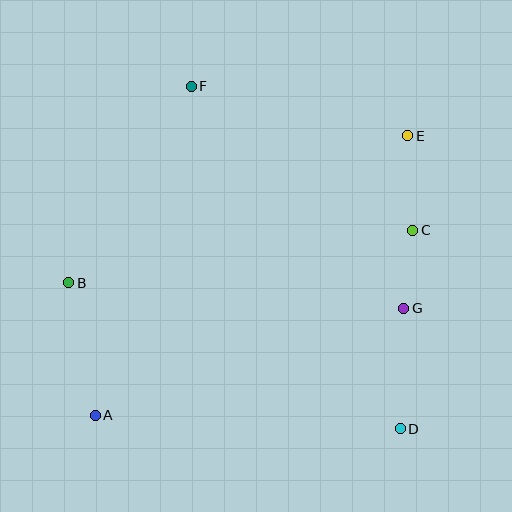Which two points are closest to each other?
Points C and G are closest to each other.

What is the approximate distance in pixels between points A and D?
The distance between A and D is approximately 305 pixels.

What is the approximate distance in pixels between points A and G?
The distance between A and G is approximately 326 pixels.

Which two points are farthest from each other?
Points A and E are farthest from each other.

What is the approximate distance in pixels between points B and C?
The distance between B and C is approximately 348 pixels.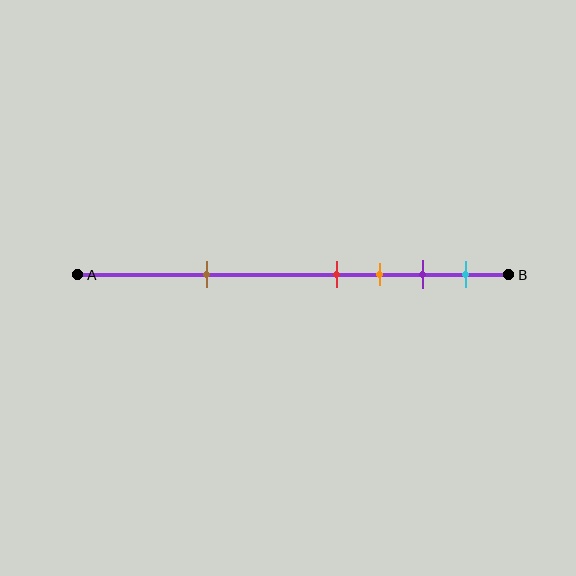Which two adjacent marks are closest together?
The red and orange marks are the closest adjacent pair.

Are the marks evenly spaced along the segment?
No, the marks are not evenly spaced.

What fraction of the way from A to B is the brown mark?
The brown mark is approximately 30% (0.3) of the way from A to B.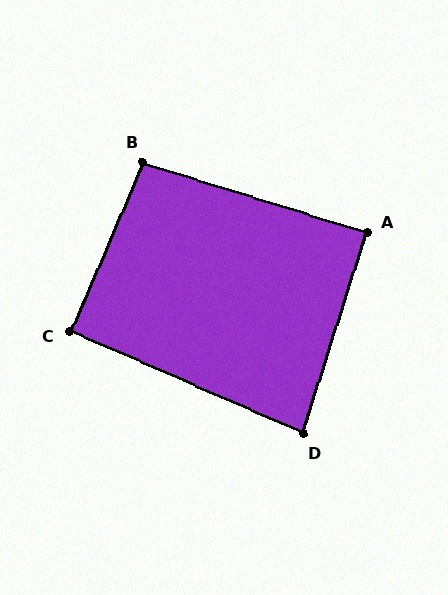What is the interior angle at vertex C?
Approximately 91 degrees (approximately right).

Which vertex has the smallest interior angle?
D, at approximately 84 degrees.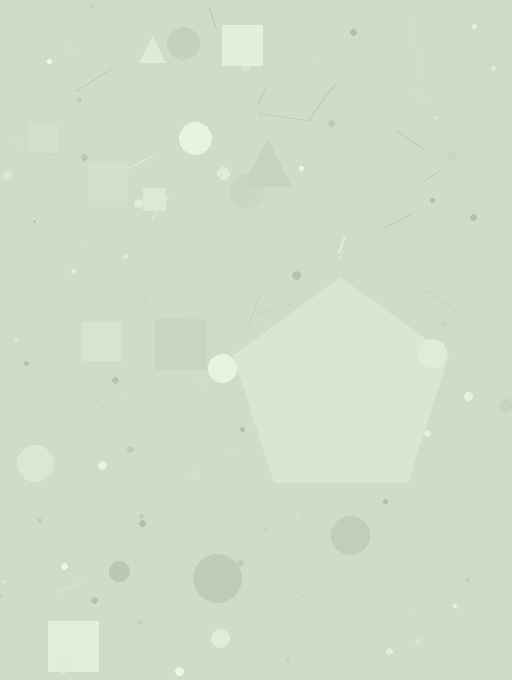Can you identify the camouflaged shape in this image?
The camouflaged shape is a pentagon.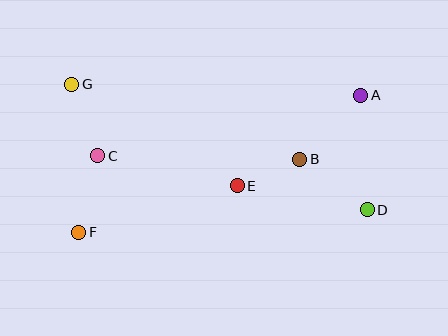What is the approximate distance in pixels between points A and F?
The distance between A and F is approximately 314 pixels.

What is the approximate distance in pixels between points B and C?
The distance between B and C is approximately 202 pixels.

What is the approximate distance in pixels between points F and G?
The distance between F and G is approximately 148 pixels.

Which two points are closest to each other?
Points B and E are closest to each other.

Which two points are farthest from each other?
Points D and G are farthest from each other.